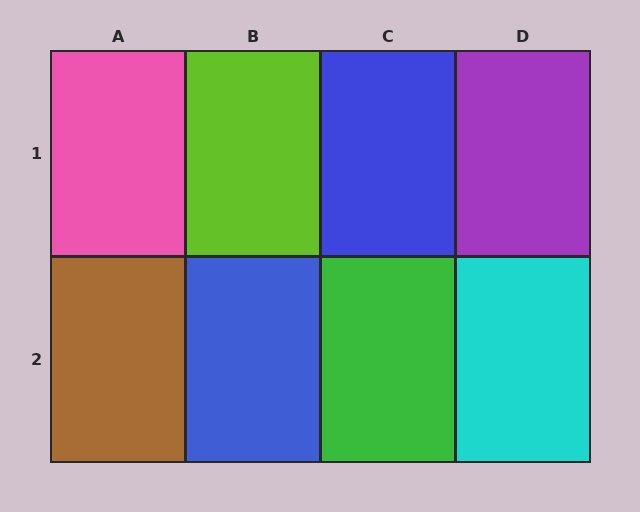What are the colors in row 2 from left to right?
Brown, blue, green, cyan.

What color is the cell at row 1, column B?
Lime.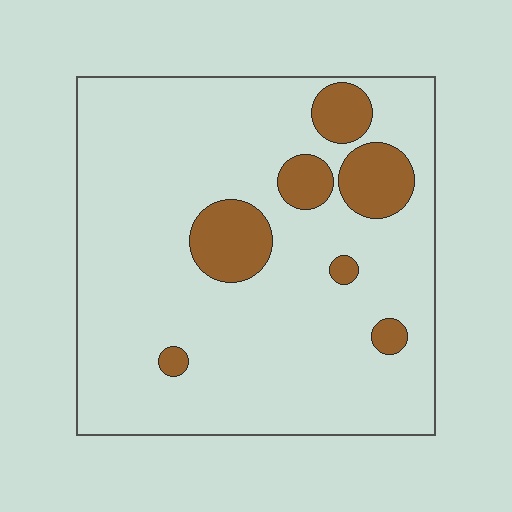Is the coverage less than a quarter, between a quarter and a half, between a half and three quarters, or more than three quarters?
Less than a quarter.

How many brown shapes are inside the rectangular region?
7.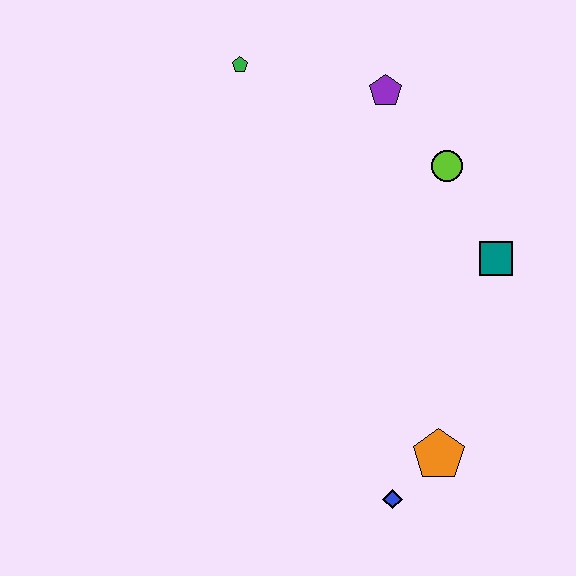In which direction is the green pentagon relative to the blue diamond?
The green pentagon is above the blue diamond.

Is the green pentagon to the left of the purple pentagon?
Yes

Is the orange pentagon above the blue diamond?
Yes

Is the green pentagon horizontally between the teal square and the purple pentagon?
No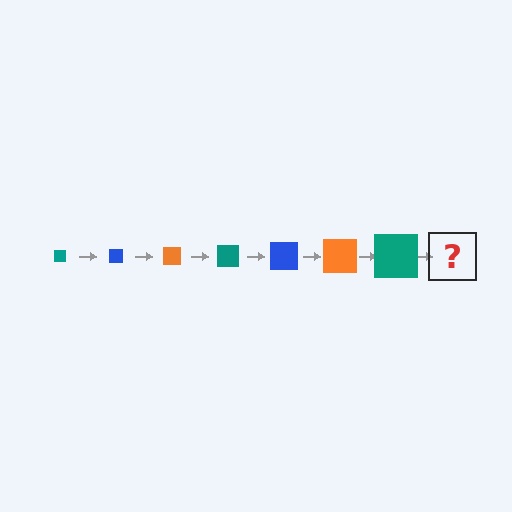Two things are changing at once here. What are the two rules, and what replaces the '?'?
The two rules are that the square grows larger each step and the color cycles through teal, blue, and orange. The '?' should be a blue square, larger than the previous one.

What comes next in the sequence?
The next element should be a blue square, larger than the previous one.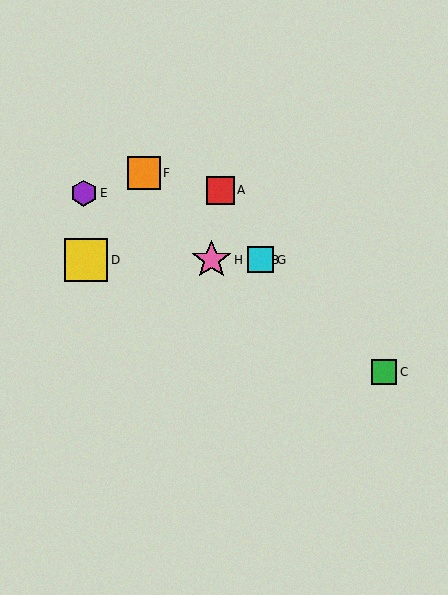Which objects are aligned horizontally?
Objects B, D, G, H are aligned horizontally.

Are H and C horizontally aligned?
No, H is at y≈260 and C is at y≈372.